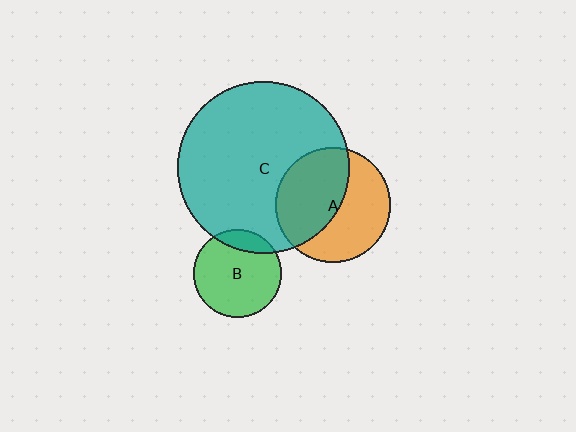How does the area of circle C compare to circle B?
Approximately 3.8 times.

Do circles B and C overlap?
Yes.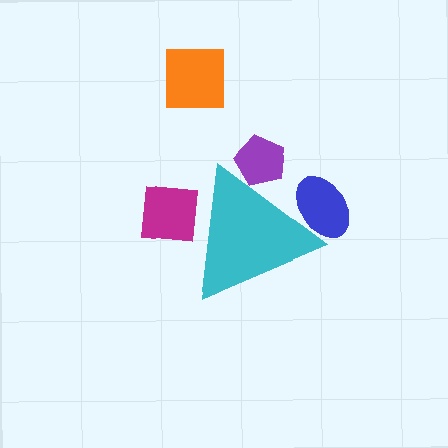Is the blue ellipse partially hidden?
Yes, the blue ellipse is partially hidden behind the cyan triangle.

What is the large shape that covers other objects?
A cyan triangle.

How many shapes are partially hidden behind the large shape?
3 shapes are partially hidden.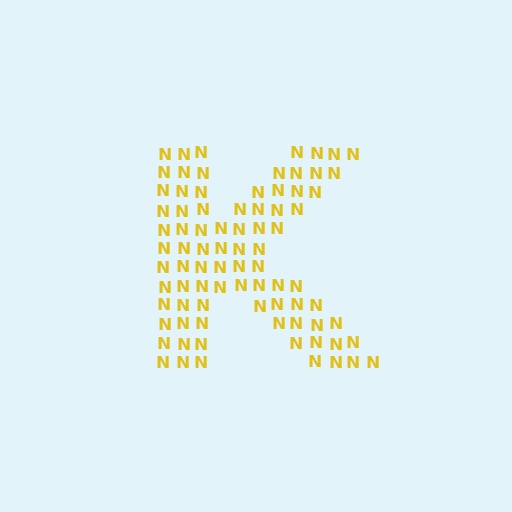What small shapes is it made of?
It is made of small letter N's.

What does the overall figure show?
The overall figure shows the letter K.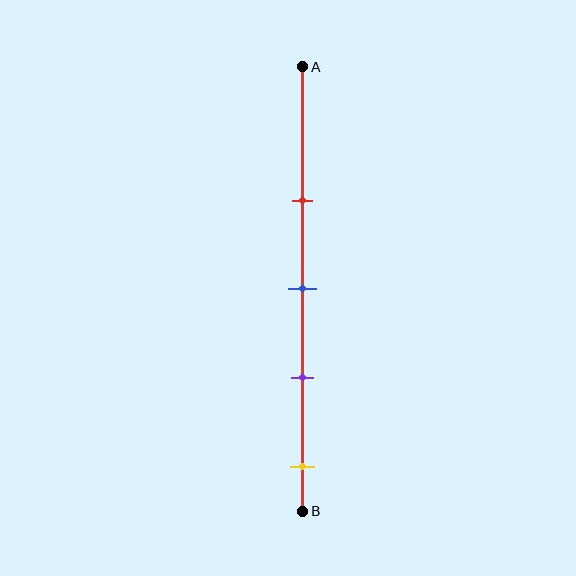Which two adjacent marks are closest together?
The blue and purple marks are the closest adjacent pair.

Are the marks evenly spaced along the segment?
Yes, the marks are approximately evenly spaced.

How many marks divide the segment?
There are 4 marks dividing the segment.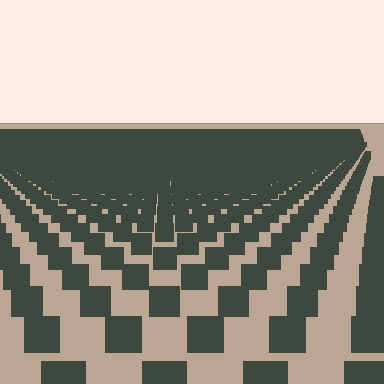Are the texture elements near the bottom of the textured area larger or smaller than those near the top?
Larger. Near the bottom, elements are closer to the viewer and appear at a bigger on-screen size.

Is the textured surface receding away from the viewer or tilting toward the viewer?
The surface is receding away from the viewer. Texture elements get smaller and denser toward the top.